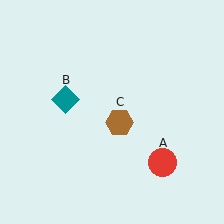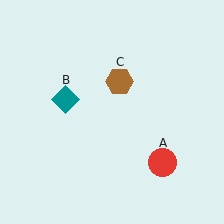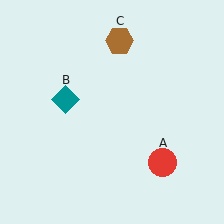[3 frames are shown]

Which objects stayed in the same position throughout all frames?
Red circle (object A) and teal diamond (object B) remained stationary.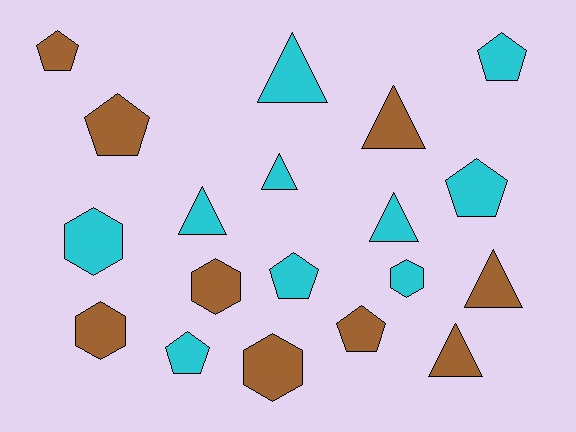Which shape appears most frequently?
Triangle, with 7 objects.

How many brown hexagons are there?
There are 3 brown hexagons.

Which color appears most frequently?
Cyan, with 10 objects.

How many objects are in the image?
There are 19 objects.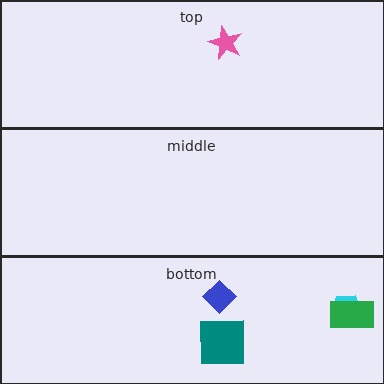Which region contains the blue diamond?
The bottom region.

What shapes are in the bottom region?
The blue diamond, the cyan pentagon, the teal square, the green rectangle.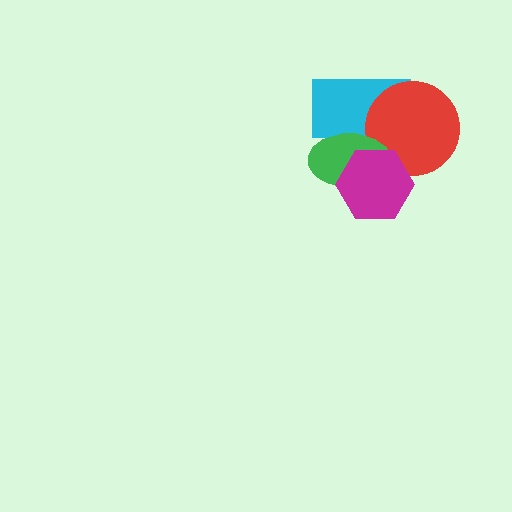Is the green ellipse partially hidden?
Yes, it is partially covered by another shape.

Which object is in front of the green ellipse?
The magenta hexagon is in front of the green ellipse.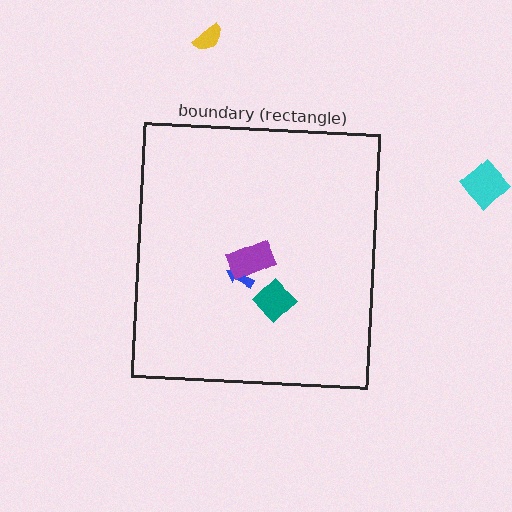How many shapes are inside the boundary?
3 inside, 2 outside.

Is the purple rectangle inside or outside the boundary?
Inside.